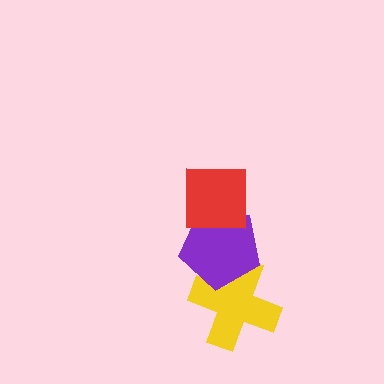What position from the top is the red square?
The red square is 1st from the top.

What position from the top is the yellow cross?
The yellow cross is 3rd from the top.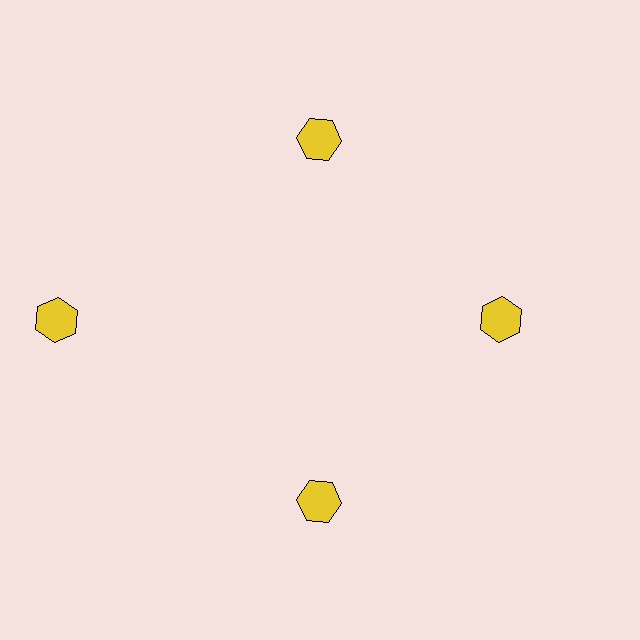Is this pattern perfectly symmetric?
No. The 4 yellow hexagons are arranged in a ring, but one element near the 9 o'clock position is pushed outward from the center, breaking the 4-fold rotational symmetry.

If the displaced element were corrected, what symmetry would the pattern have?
It would have 4-fold rotational symmetry — the pattern would map onto itself every 90 degrees.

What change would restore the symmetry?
The symmetry would be restored by moving it inward, back onto the ring so that all 4 hexagons sit at equal angles and equal distance from the center.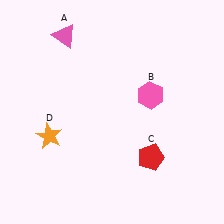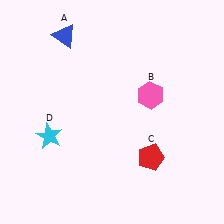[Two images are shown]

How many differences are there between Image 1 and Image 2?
There are 2 differences between the two images.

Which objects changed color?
A changed from pink to blue. D changed from orange to cyan.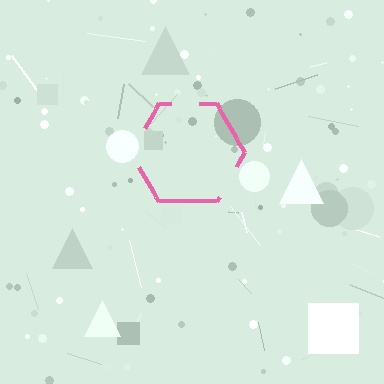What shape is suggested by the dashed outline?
The dashed outline suggests a hexagon.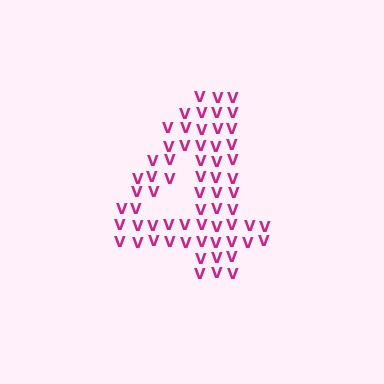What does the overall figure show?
The overall figure shows the digit 4.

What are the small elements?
The small elements are letter V's.